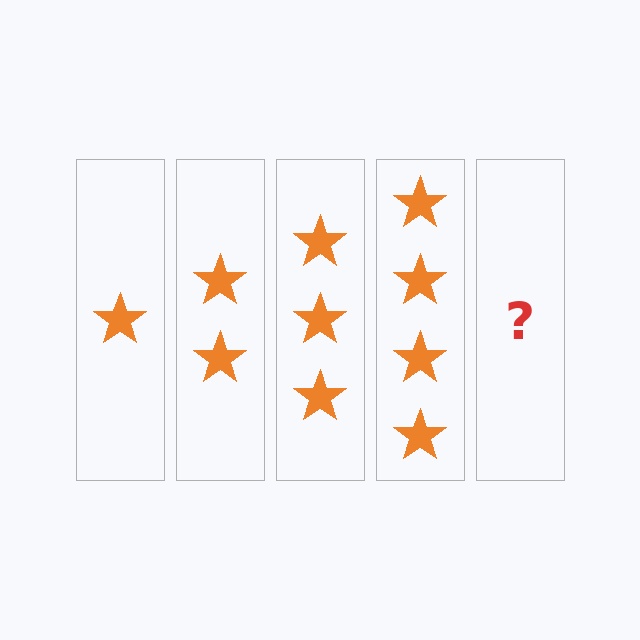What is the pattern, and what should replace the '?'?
The pattern is that each step adds one more star. The '?' should be 5 stars.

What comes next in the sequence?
The next element should be 5 stars.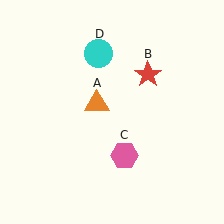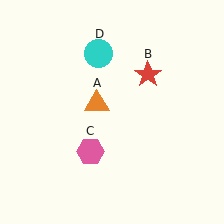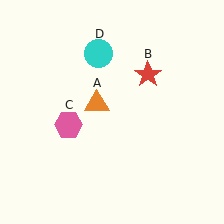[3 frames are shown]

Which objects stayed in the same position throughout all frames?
Orange triangle (object A) and red star (object B) and cyan circle (object D) remained stationary.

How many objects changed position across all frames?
1 object changed position: pink hexagon (object C).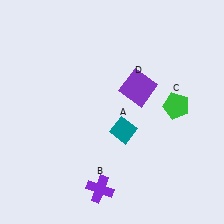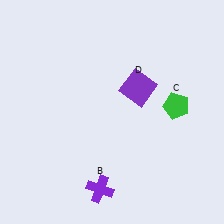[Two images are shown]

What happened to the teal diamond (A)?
The teal diamond (A) was removed in Image 2. It was in the bottom-right area of Image 1.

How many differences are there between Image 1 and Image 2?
There is 1 difference between the two images.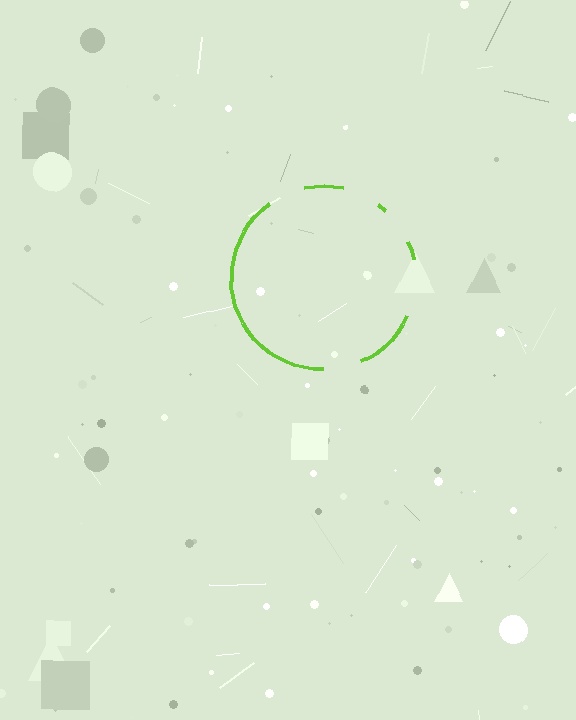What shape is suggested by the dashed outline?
The dashed outline suggests a circle.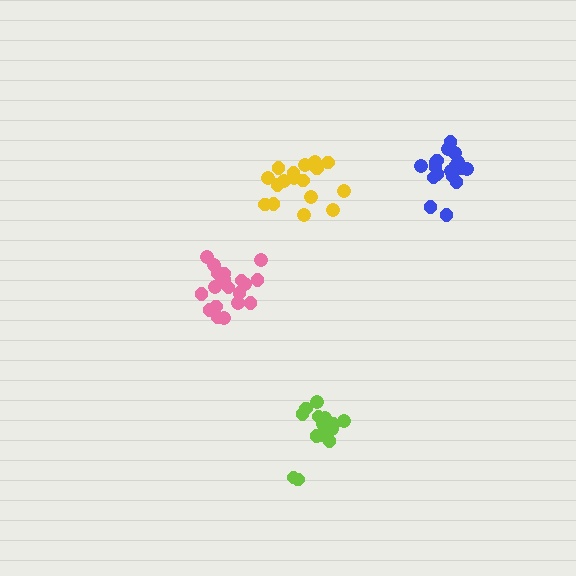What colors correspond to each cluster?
The clusters are colored: blue, pink, yellow, lime.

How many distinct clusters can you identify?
There are 4 distinct clusters.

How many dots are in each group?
Group 1: 18 dots, Group 2: 19 dots, Group 3: 19 dots, Group 4: 17 dots (73 total).